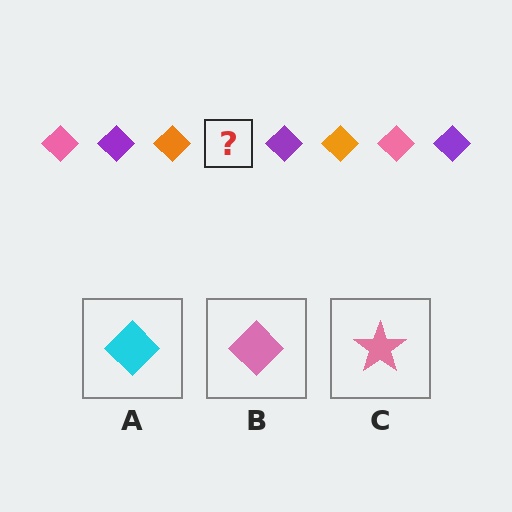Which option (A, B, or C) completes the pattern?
B.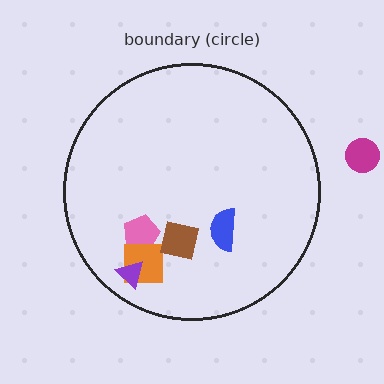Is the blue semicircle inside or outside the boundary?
Inside.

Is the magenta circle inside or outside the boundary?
Outside.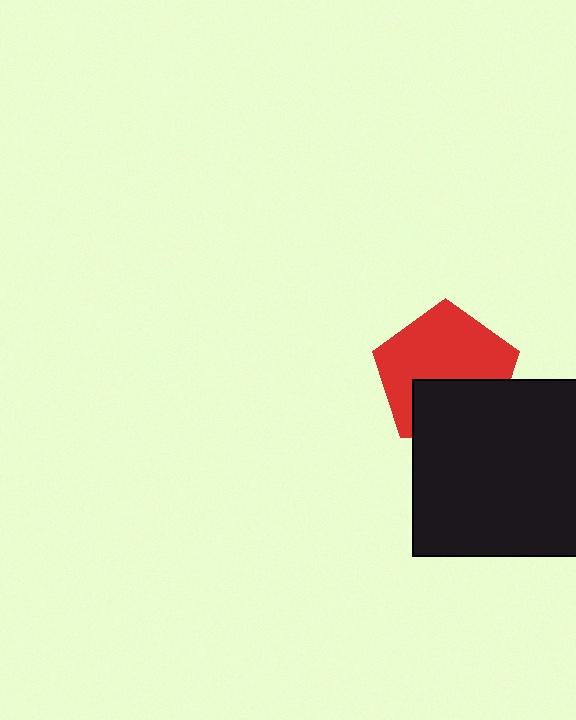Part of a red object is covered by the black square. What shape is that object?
It is a pentagon.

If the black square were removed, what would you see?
You would see the complete red pentagon.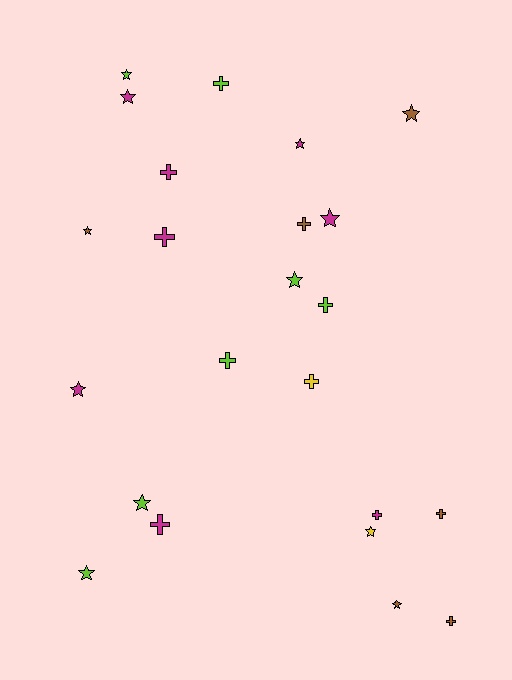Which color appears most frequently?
Magenta, with 8 objects.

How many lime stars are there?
There are 4 lime stars.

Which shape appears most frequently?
Star, with 12 objects.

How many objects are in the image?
There are 23 objects.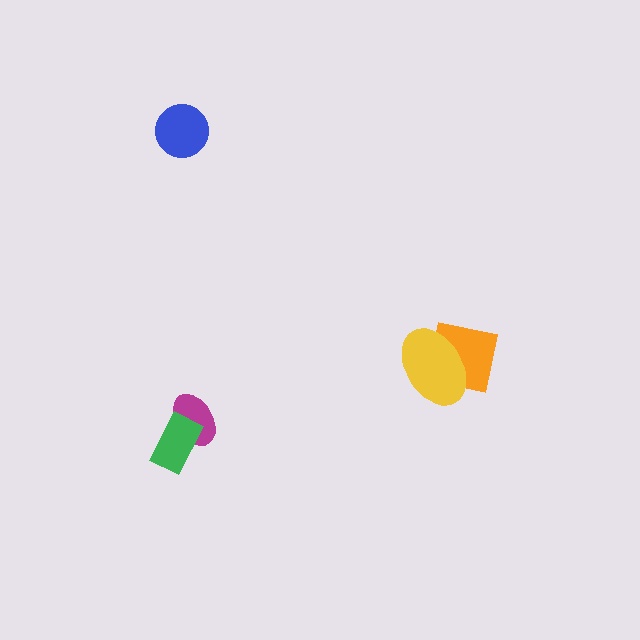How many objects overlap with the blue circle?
0 objects overlap with the blue circle.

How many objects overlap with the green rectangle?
1 object overlaps with the green rectangle.